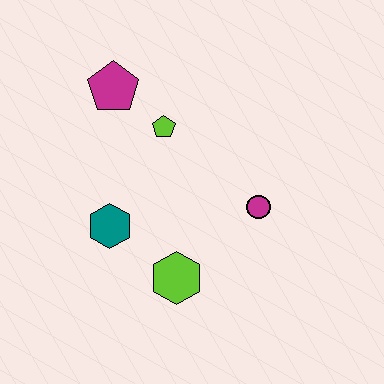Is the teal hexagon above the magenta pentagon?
No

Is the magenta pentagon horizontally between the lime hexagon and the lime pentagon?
No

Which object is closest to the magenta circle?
The lime hexagon is closest to the magenta circle.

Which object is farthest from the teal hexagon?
The magenta circle is farthest from the teal hexagon.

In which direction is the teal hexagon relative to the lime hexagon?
The teal hexagon is to the left of the lime hexagon.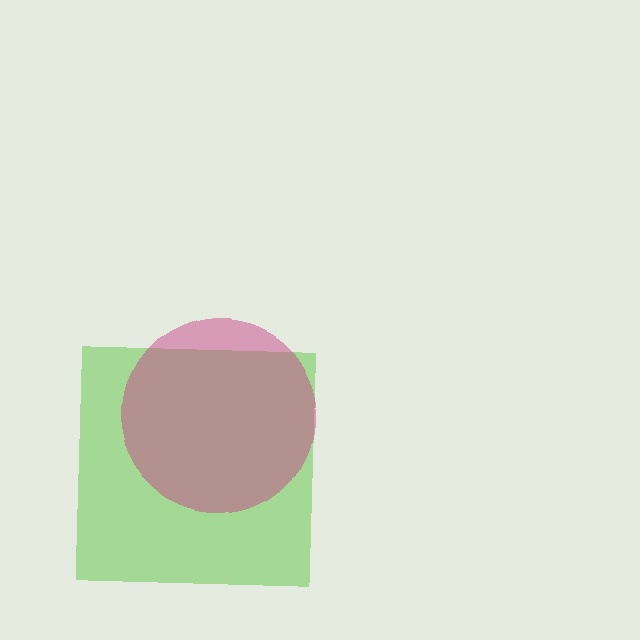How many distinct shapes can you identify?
There are 2 distinct shapes: a lime square, a magenta circle.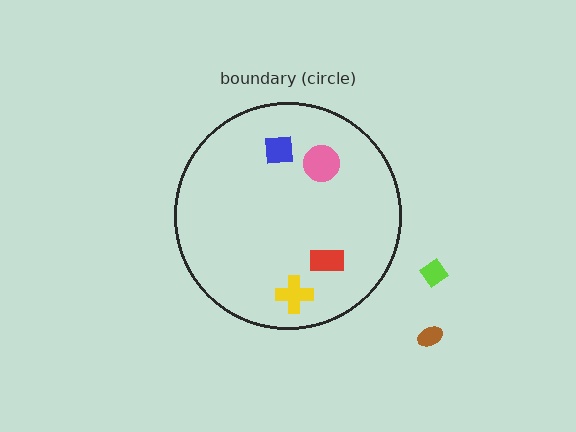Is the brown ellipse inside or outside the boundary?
Outside.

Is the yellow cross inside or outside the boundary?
Inside.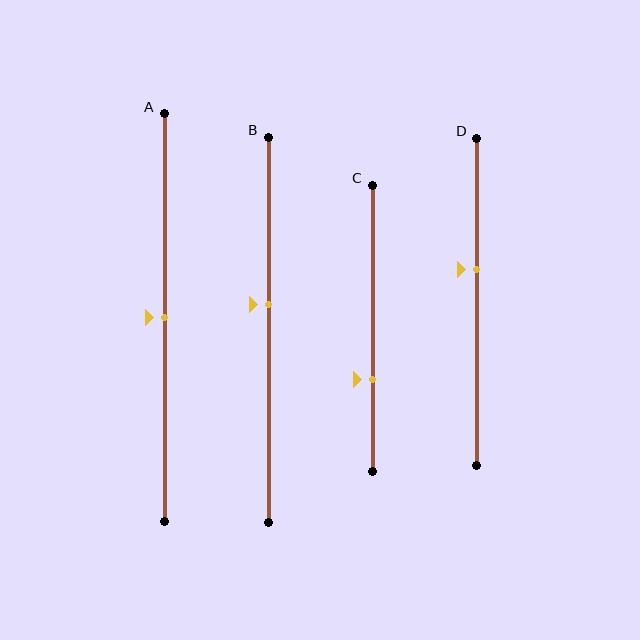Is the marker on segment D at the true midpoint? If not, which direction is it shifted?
No, the marker on segment D is shifted upward by about 10% of the segment length.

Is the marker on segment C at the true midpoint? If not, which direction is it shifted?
No, the marker on segment C is shifted downward by about 18% of the segment length.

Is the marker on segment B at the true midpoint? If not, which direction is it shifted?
No, the marker on segment B is shifted upward by about 6% of the segment length.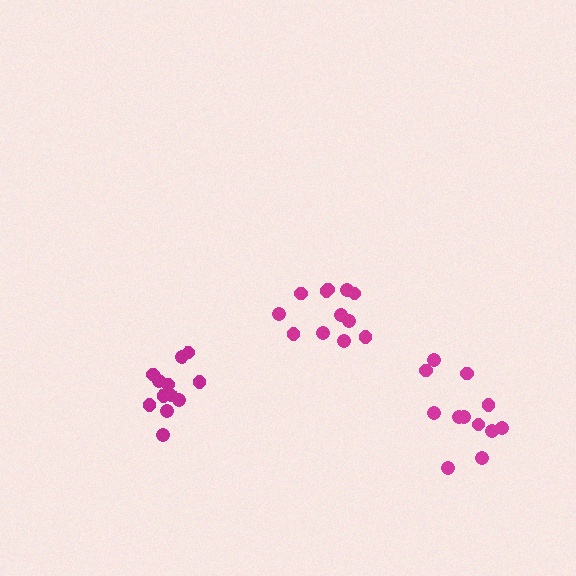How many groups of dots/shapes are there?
There are 3 groups.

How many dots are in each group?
Group 1: 12 dots, Group 2: 12 dots, Group 3: 12 dots (36 total).